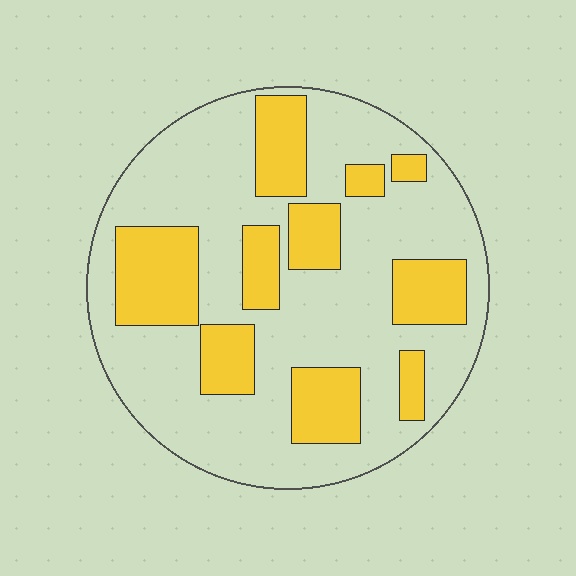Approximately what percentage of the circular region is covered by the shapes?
Approximately 30%.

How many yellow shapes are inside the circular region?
10.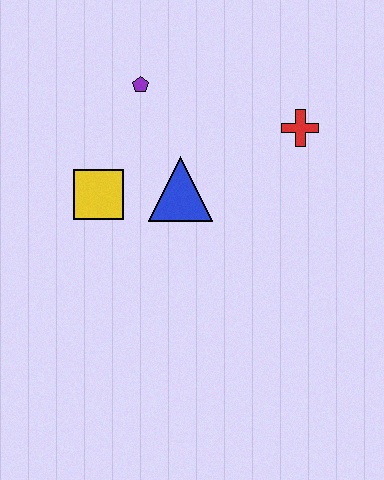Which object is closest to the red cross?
The blue triangle is closest to the red cross.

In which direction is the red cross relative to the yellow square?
The red cross is to the right of the yellow square.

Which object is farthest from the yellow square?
The red cross is farthest from the yellow square.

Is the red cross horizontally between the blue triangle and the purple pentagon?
No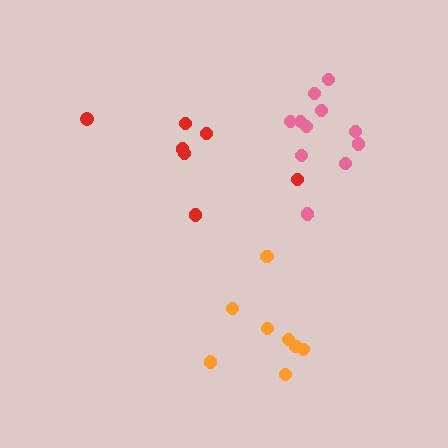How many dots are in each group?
Group 1: 8 dots, Group 2: 11 dots, Group 3: 7 dots (26 total).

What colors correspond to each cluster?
The clusters are colored: orange, pink, red.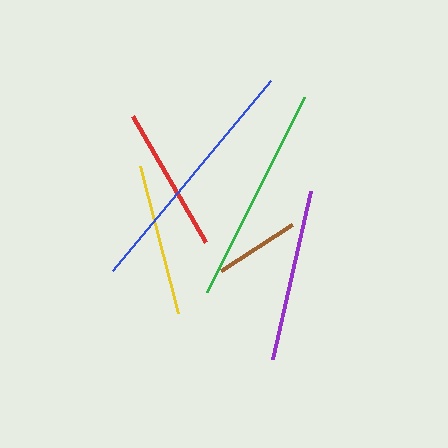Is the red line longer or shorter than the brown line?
The red line is longer than the brown line.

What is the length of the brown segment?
The brown segment is approximately 84 pixels long.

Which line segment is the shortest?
The brown line is the shortest at approximately 84 pixels.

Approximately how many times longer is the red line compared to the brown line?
The red line is approximately 1.7 times the length of the brown line.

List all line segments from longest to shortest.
From longest to shortest: blue, green, purple, yellow, red, brown.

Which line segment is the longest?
The blue line is the longest at approximately 247 pixels.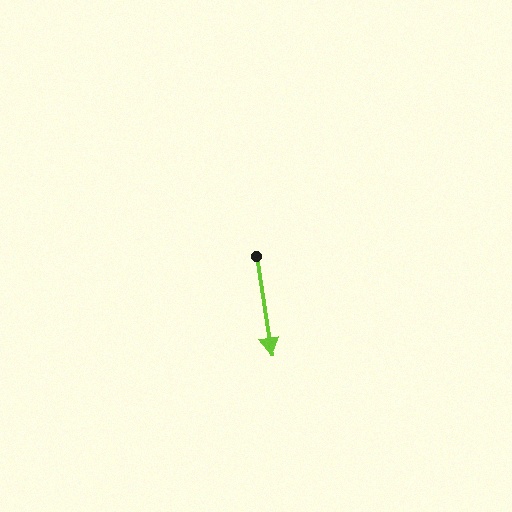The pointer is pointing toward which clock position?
Roughly 6 o'clock.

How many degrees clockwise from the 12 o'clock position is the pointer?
Approximately 171 degrees.